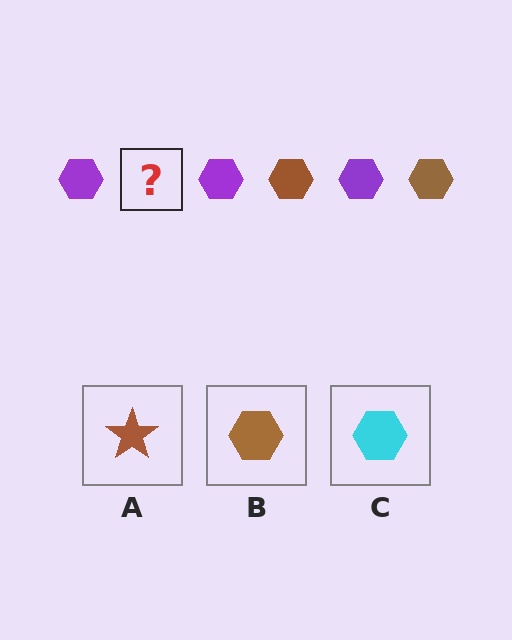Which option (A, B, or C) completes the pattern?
B.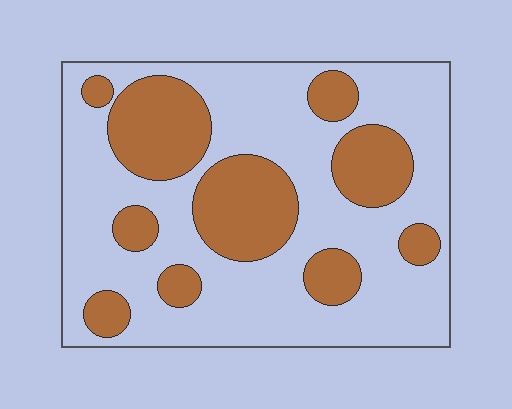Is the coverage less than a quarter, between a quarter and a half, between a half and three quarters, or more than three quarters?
Between a quarter and a half.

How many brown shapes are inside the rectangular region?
10.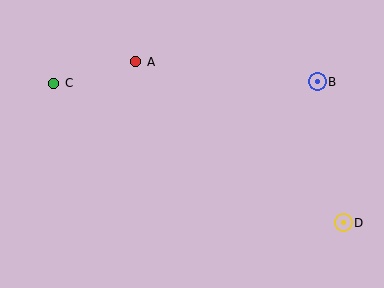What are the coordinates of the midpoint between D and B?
The midpoint between D and B is at (330, 152).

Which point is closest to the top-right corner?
Point B is closest to the top-right corner.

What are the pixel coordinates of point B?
Point B is at (317, 82).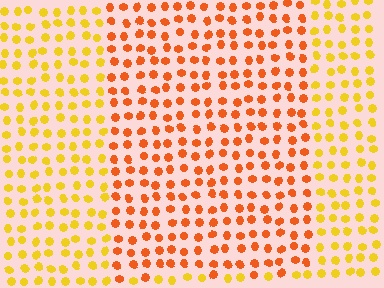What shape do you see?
I see a rectangle.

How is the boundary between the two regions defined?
The boundary is defined purely by a slight shift in hue (about 34 degrees). Spacing, size, and orientation are identical on both sides.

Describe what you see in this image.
The image is filled with small yellow elements in a uniform arrangement. A rectangle-shaped region is visible where the elements are tinted to a slightly different hue, forming a subtle color boundary.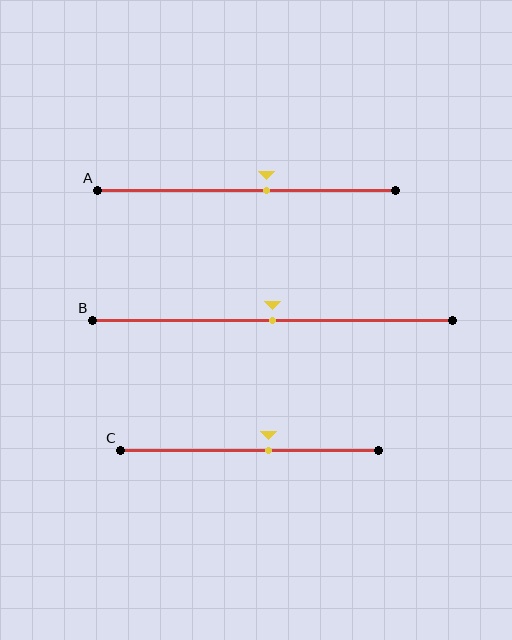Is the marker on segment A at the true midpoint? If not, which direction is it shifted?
No, the marker on segment A is shifted to the right by about 6% of the segment length.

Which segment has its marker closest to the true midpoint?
Segment B has its marker closest to the true midpoint.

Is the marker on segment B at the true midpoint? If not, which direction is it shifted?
Yes, the marker on segment B is at the true midpoint.